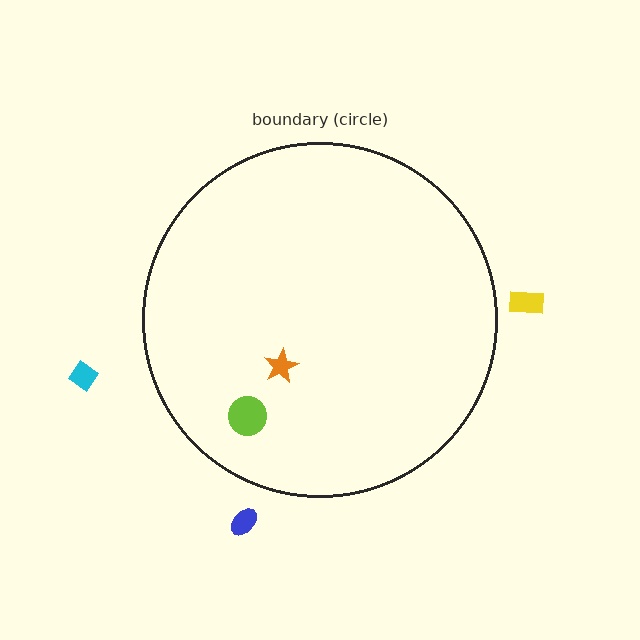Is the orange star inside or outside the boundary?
Inside.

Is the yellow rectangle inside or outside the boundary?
Outside.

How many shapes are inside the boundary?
2 inside, 3 outside.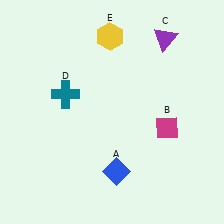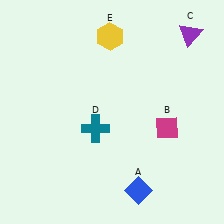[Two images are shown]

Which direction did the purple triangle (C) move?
The purple triangle (C) moved right.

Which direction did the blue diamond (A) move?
The blue diamond (A) moved right.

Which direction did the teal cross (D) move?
The teal cross (D) moved down.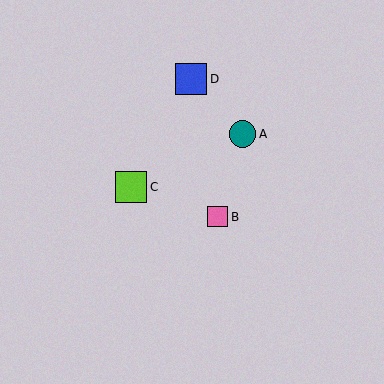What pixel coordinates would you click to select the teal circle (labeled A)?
Click at (243, 134) to select the teal circle A.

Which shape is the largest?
The blue square (labeled D) is the largest.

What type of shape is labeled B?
Shape B is a pink square.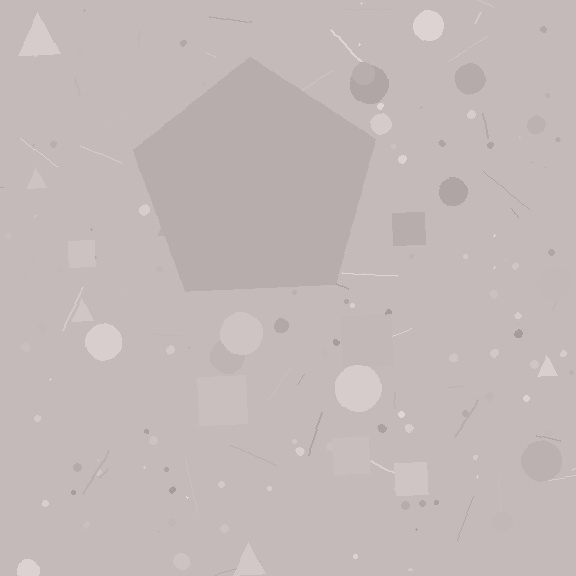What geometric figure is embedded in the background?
A pentagon is embedded in the background.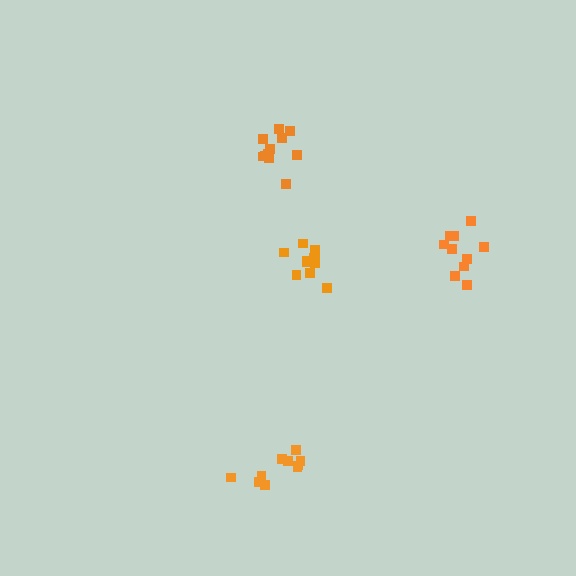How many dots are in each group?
Group 1: 10 dots, Group 2: 10 dots, Group 3: 11 dots, Group 4: 11 dots (42 total).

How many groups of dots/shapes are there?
There are 4 groups.